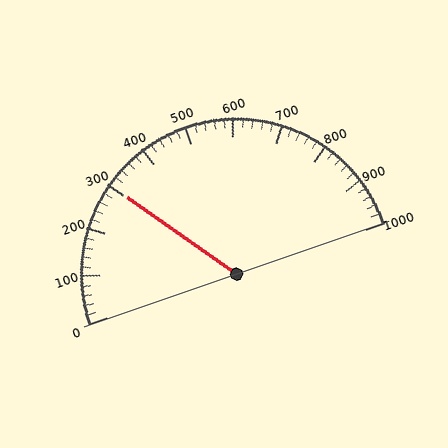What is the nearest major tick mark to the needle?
The nearest major tick mark is 300.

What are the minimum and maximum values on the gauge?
The gauge ranges from 0 to 1000.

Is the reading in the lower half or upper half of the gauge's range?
The reading is in the lower half of the range (0 to 1000).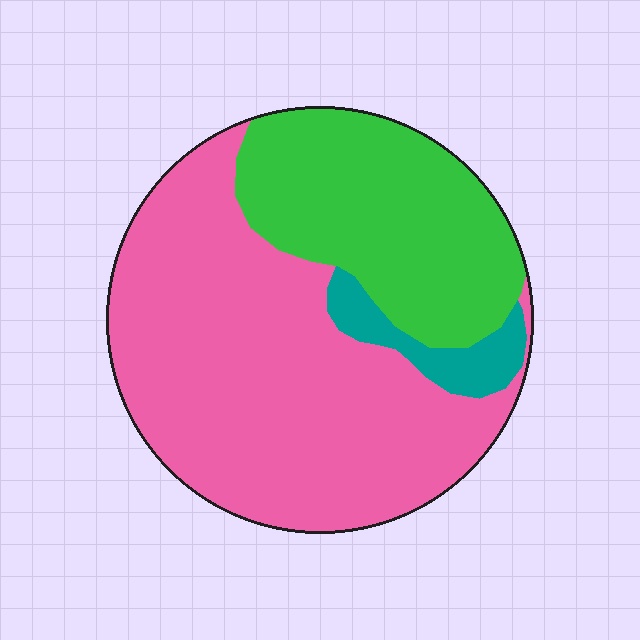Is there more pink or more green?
Pink.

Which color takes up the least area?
Teal, at roughly 5%.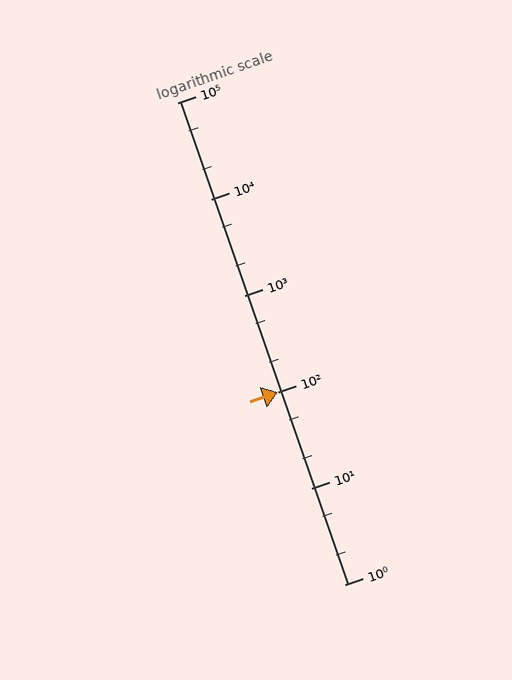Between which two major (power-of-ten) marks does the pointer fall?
The pointer is between 100 and 1000.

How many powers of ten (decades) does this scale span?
The scale spans 5 decades, from 1 to 100000.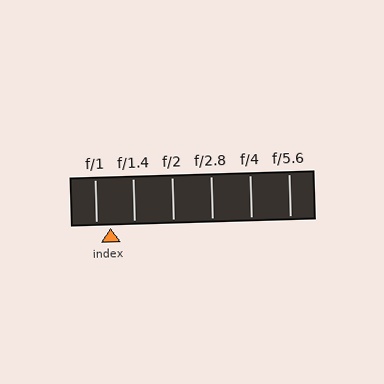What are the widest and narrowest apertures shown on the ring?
The widest aperture shown is f/1 and the narrowest is f/5.6.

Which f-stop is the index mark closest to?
The index mark is closest to f/1.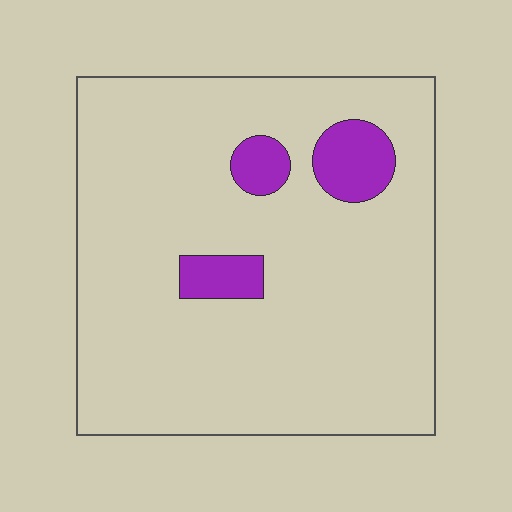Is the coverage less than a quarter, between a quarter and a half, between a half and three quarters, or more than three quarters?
Less than a quarter.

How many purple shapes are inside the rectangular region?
3.